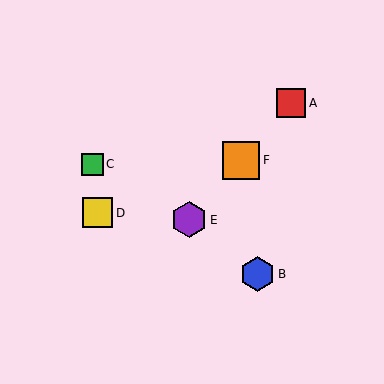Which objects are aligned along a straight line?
Objects A, E, F are aligned along a straight line.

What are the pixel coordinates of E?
Object E is at (189, 220).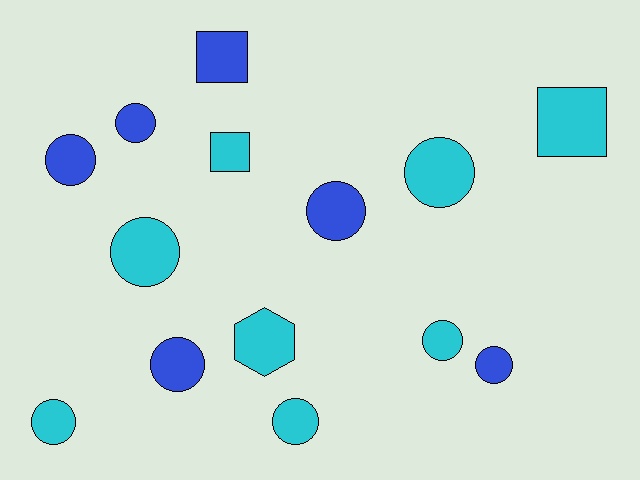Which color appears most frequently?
Cyan, with 8 objects.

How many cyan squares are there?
There are 2 cyan squares.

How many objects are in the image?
There are 14 objects.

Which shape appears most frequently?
Circle, with 10 objects.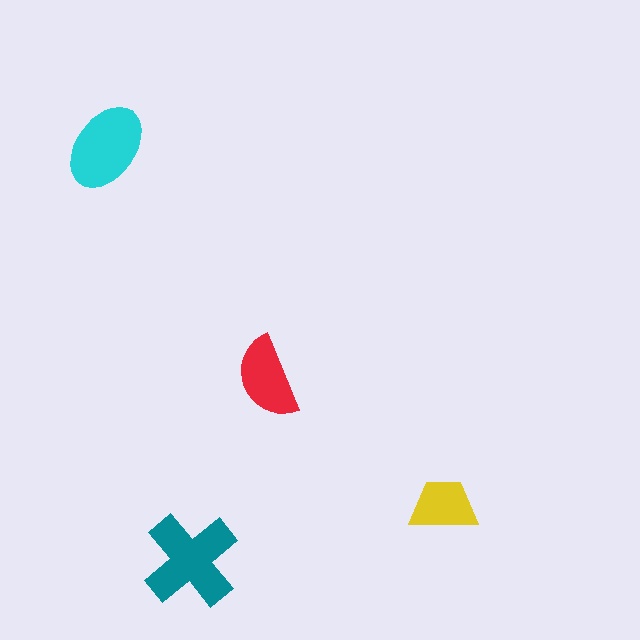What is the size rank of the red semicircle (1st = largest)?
3rd.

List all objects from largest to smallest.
The teal cross, the cyan ellipse, the red semicircle, the yellow trapezoid.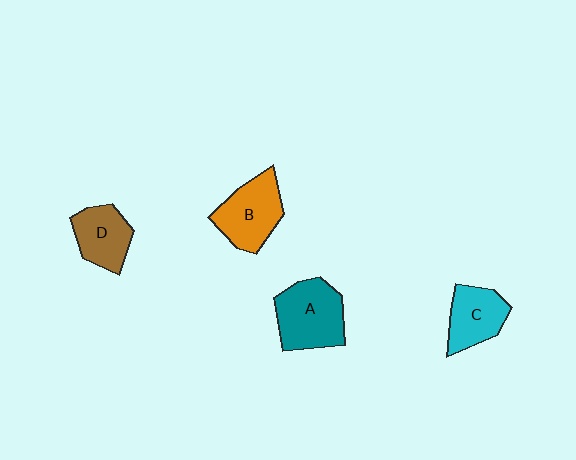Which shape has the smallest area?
Shape D (brown).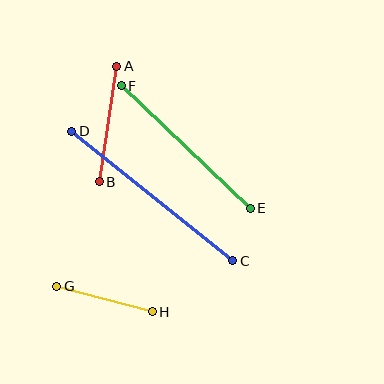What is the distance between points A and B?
The distance is approximately 117 pixels.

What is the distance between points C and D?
The distance is approximately 207 pixels.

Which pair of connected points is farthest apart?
Points C and D are farthest apart.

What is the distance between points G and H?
The distance is approximately 99 pixels.